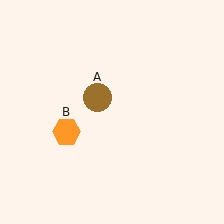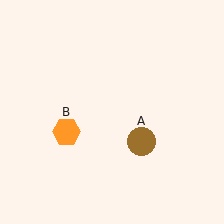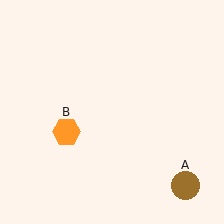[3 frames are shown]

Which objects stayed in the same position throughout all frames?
Orange hexagon (object B) remained stationary.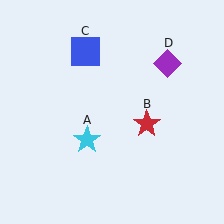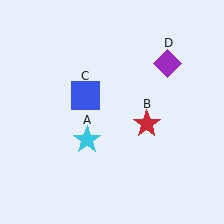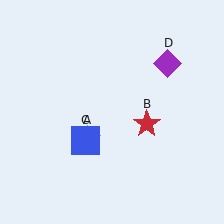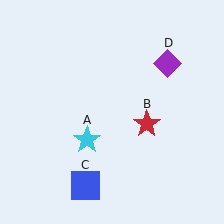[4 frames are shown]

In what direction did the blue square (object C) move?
The blue square (object C) moved down.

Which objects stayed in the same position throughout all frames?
Cyan star (object A) and red star (object B) and purple diamond (object D) remained stationary.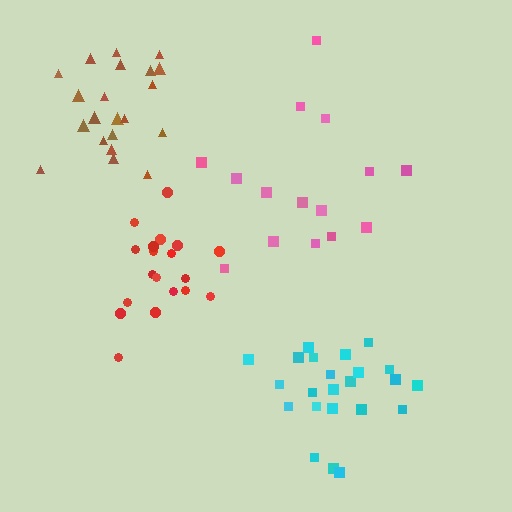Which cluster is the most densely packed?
Red.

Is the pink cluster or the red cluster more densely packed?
Red.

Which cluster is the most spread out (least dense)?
Pink.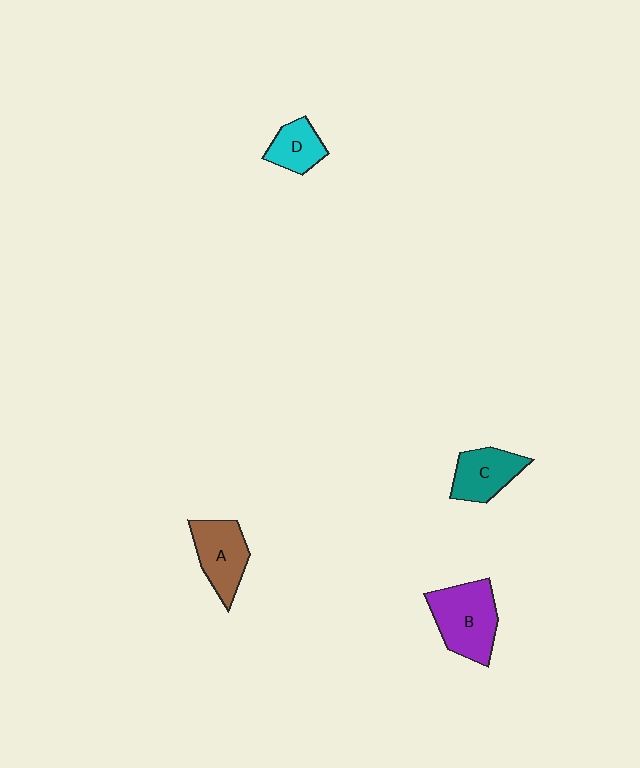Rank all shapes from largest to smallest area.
From largest to smallest: B (purple), A (brown), C (teal), D (cyan).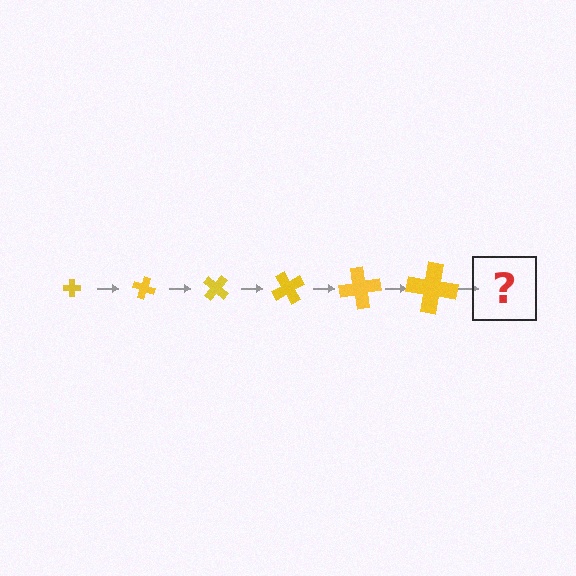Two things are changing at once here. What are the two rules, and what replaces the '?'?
The two rules are that the cross grows larger each step and it rotates 20 degrees each step. The '?' should be a cross, larger than the previous one and rotated 120 degrees from the start.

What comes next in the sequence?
The next element should be a cross, larger than the previous one and rotated 120 degrees from the start.